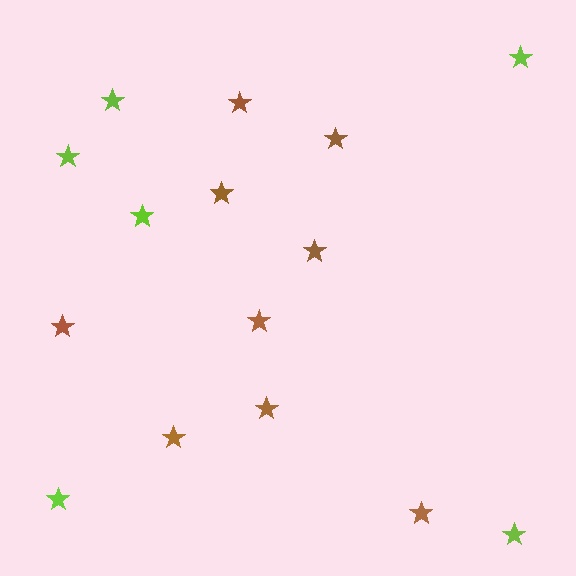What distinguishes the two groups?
There are 2 groups: one group of lime stars (6) and one group of brown stars (9).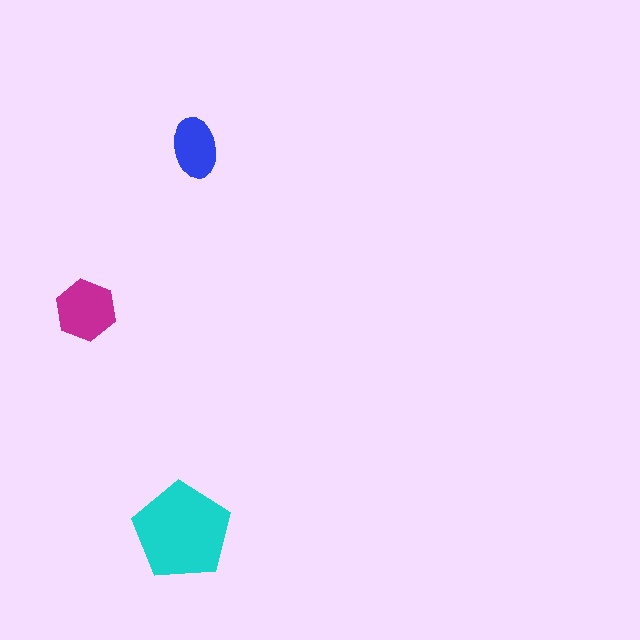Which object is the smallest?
The blue ellipse.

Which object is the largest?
The cyan pentagon.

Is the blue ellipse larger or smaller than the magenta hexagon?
Smaller.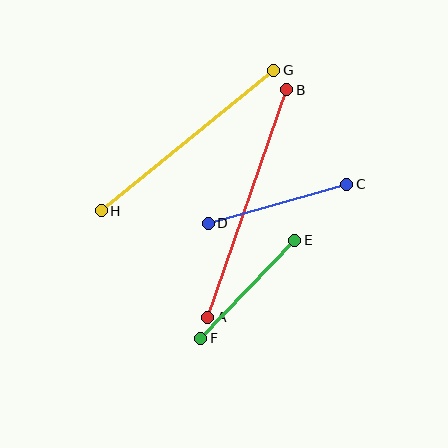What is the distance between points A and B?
The distance is approximately 241 pixels.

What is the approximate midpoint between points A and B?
The midpoint is at approximately (247, 203) pixels.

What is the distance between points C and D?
The distance is approximately 144 pixels.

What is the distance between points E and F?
The distance is approximately 136 pixels.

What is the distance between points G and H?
The distance is approximately 223 pixels.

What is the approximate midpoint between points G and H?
The midpoint is at approximately (187, 140) pixels.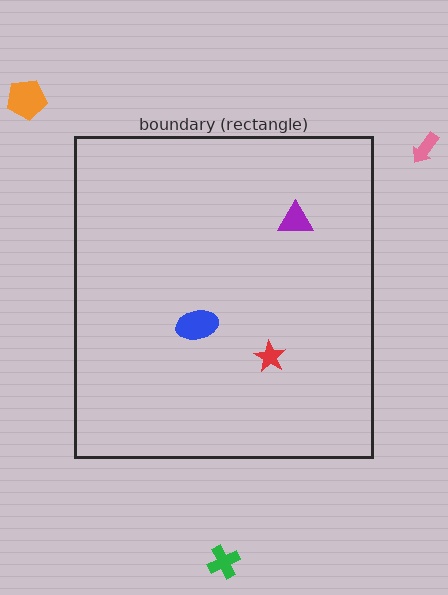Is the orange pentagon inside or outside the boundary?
Outside.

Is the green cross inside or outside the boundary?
Outside.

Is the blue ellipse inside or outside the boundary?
Inside.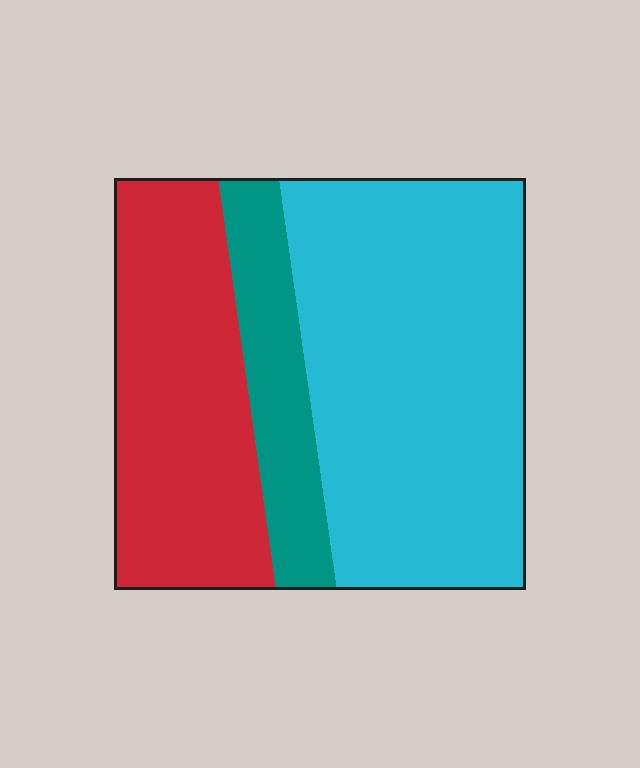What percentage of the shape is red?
Red covers 32% of the shape.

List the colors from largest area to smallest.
From largest to smallest: cyan, red, teal.